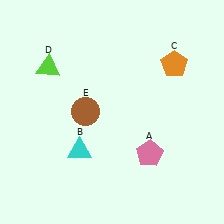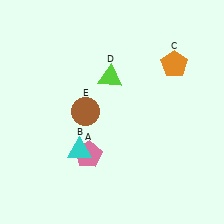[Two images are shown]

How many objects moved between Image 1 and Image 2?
2 objects moved between the two images.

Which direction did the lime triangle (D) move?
The lime triangle (D) moved right.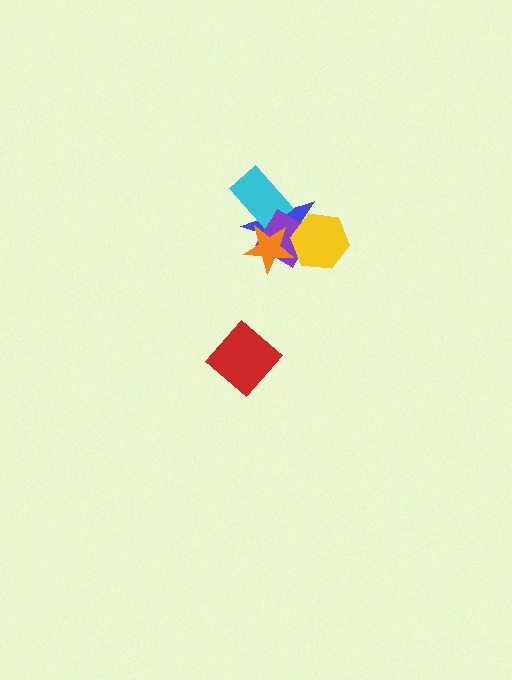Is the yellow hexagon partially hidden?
No, no other shape covers it.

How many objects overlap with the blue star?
4 objects overlap with the blue star.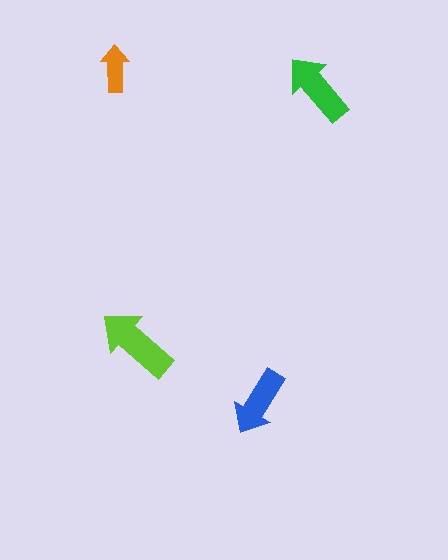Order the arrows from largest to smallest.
the lime one, the green one, the blue one, the orange one.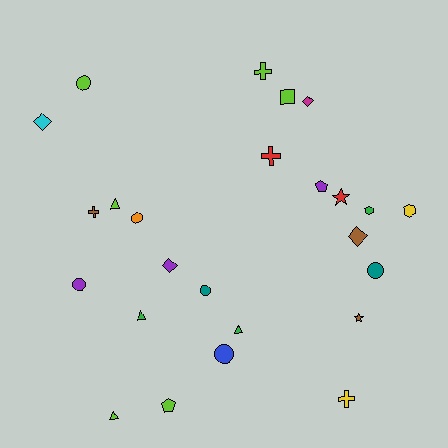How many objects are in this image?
There are 25 objects.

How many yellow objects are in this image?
There are 2 yellow objects.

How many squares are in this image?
There is 1 square.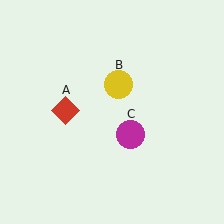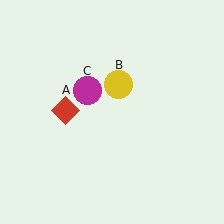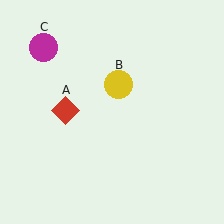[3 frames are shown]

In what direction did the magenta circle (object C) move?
The magenta circle (object C) moved up and to the left.